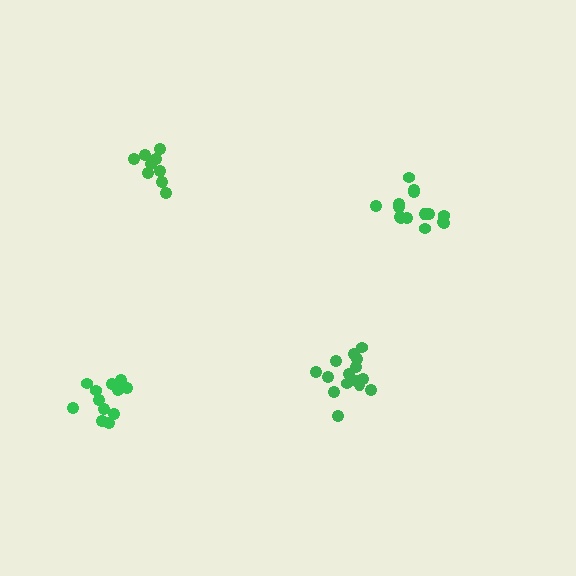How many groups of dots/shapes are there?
There are 4 groups.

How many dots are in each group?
Group 1: 9 dots, Group 2: 15 dots, Group 3: 12 dots, Group 4: 15 dots (51 total).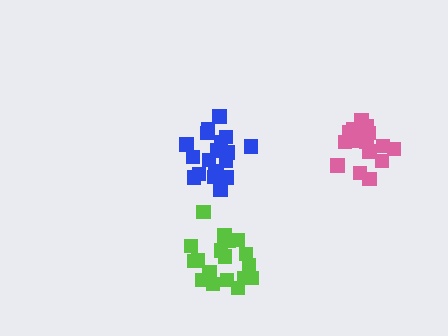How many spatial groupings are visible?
There are 3 spatial groupings.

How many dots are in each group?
Group 1: 19 dots, Group 2: 17 dots, Group 3: 18 dots (54 total).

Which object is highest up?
The pink cluster is topmost.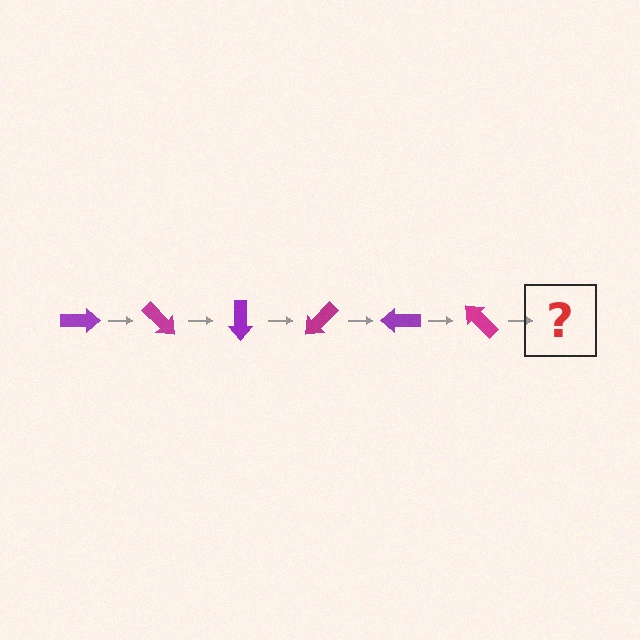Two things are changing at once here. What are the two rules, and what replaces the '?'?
The two rules are that it rotates 45 degrees each step and the color cycles through purple and magenta. The '?' should be a purple arrow, rotated 270 degrees from the start.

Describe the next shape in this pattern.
It should be a purple arrow, rotated 270 degrees from the start.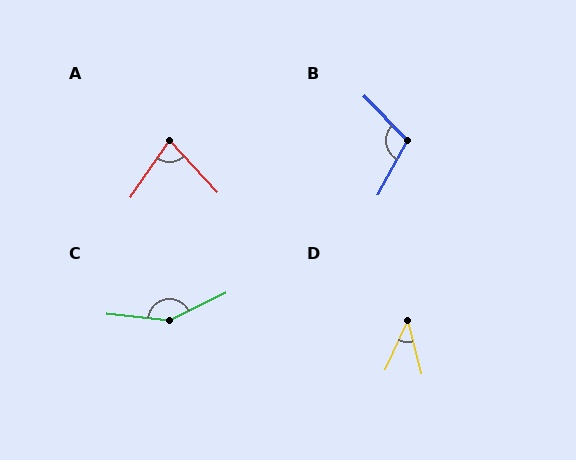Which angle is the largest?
C, at approximately 148 degrees.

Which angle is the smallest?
D, at approximately 39 degrees.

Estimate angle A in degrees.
Approximately 77 degrees.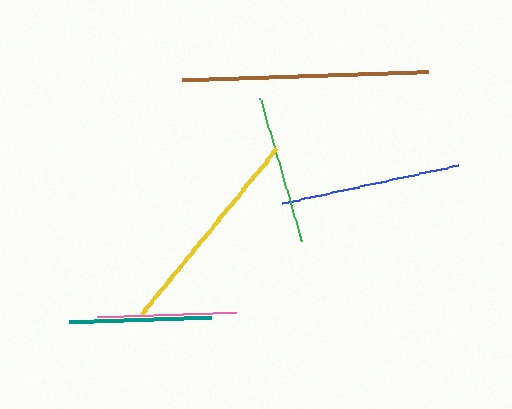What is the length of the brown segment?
The brown segment is approximately 246 pixels long.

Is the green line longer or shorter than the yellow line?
The yellow line is longer than the green line.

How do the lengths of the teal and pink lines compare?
The teal and pink lines are approximately the same length.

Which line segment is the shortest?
The pink line is the shortest at approximately 140 pixels.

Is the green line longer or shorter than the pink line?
The green line is longer than the pink line.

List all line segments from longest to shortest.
From longest to shortest: brown, yellow, blue, green, teal, pink.